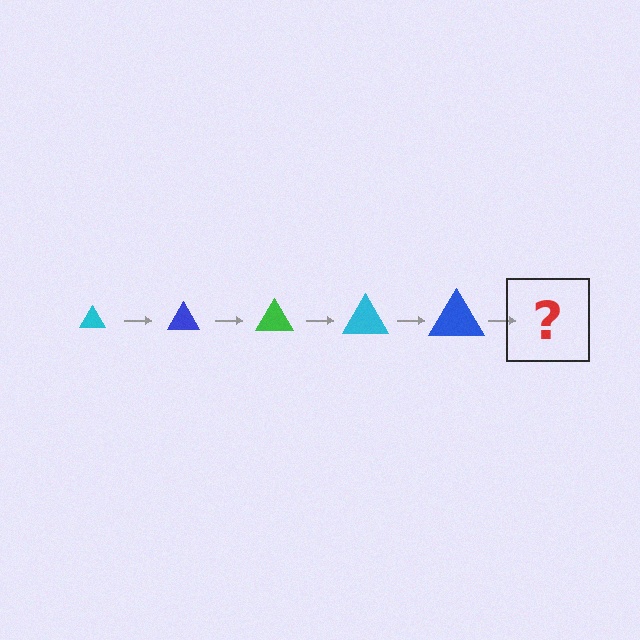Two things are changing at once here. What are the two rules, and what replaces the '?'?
The two rules are that the triangle grows larger each step and the color cycles through cyan, blue, and green. The '?' should be a green triangle, larger than the previous one.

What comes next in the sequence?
The next element should be a green triangle, larger than the previous one.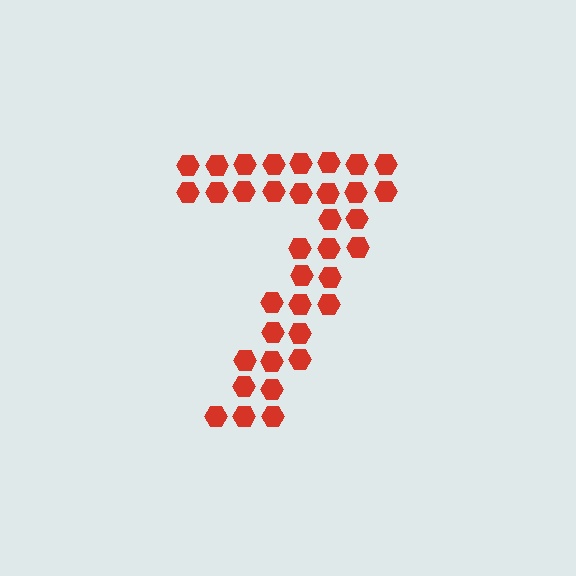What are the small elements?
The small elements are hexagons.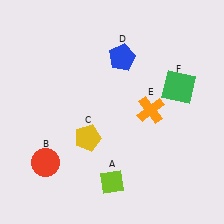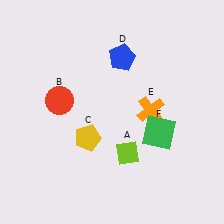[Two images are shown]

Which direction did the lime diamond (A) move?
The lime diamond (A) moved up.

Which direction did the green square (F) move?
The green square (F) moved down.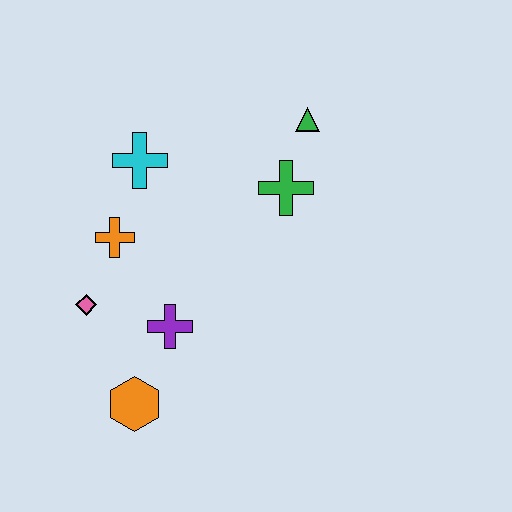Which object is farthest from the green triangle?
The orange hexagon is farthest from the green triangle.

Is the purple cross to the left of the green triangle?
Yes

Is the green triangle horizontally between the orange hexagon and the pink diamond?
No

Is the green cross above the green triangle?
No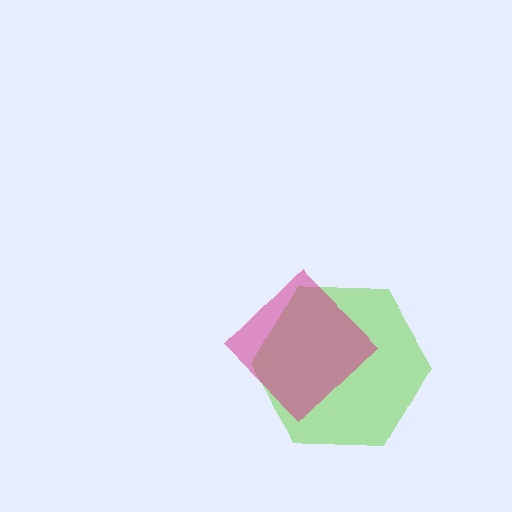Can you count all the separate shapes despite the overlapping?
Yes, there are 2 separate shapes.